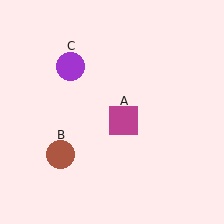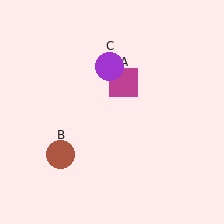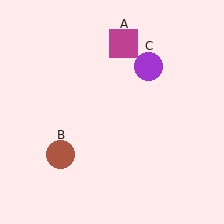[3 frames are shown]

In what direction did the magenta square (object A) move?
The magenta square (object A) moved up.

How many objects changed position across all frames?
2 objects changed position: magenta square (object A), purple circle (object C).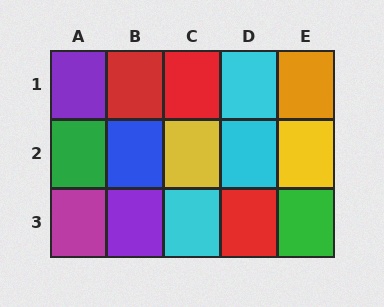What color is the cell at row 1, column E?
Orange.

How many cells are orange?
1 cell is orange.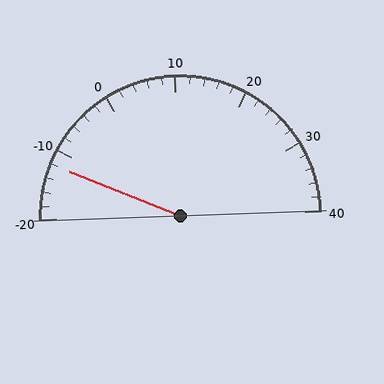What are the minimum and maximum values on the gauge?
The gauge ranges from -20 to 40.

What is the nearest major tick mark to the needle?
The nearest major tick mark is -10.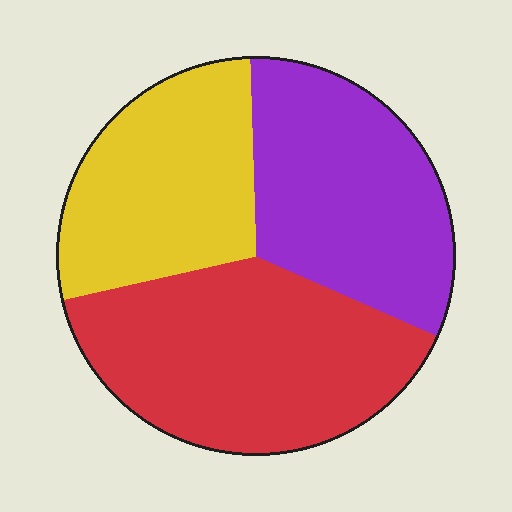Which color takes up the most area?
Red, at roughly 40%.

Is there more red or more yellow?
Red.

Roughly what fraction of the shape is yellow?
Yellow covers 28% of the shape.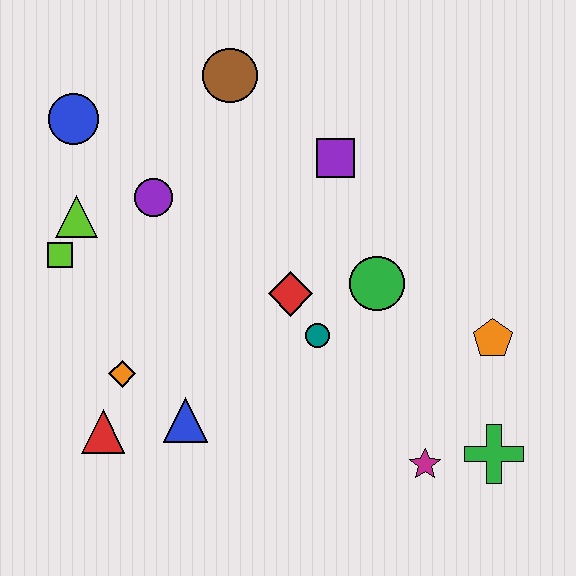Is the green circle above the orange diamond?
Yes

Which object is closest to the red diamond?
The teal circle is closest to the red diamond.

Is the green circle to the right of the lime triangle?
Yes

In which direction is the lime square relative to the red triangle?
The lime square is above the red triangle.